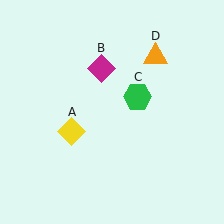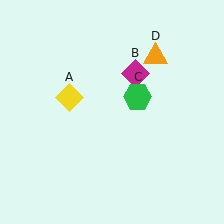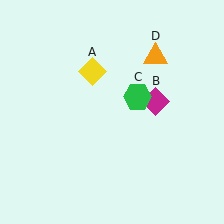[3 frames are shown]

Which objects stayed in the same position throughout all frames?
Green hexagon (object C) and orange triangle (object D) remained stationary.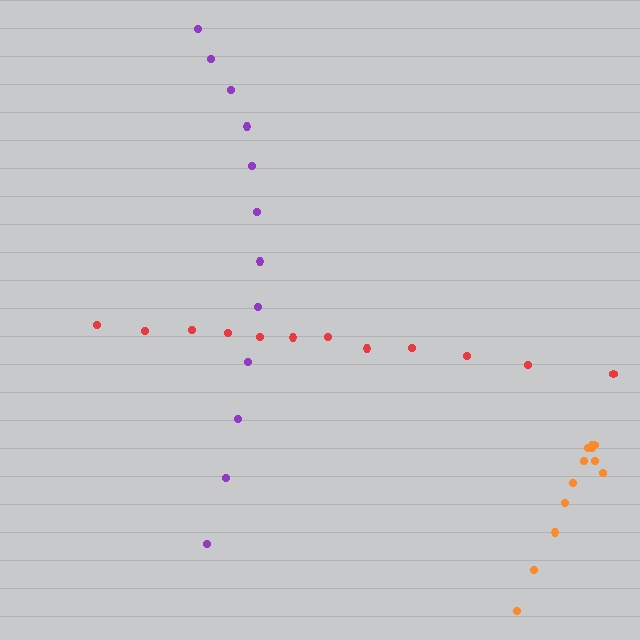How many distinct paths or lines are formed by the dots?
There are 3 distinct paths.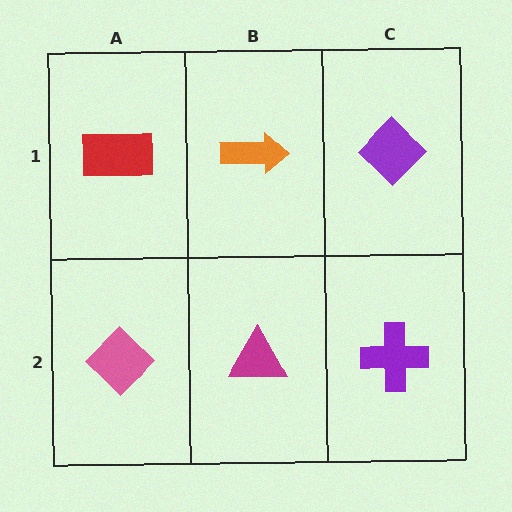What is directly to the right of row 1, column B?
A purple diamond.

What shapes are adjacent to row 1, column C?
A purple cross (row 2, column C), an orange arrow (row 1, column B).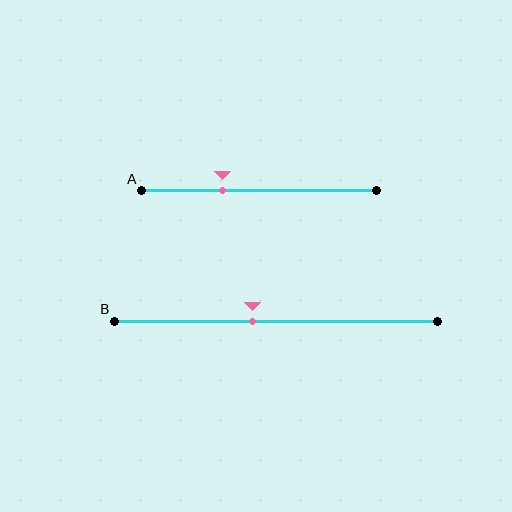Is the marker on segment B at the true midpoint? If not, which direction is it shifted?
No, the marker on segment B is shifted to the left by about 7% of the segment length.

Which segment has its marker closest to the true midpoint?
Segment B has its marker closest to the true midpoint.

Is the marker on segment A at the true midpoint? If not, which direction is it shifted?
No, the marker on segment A is shifted to the left by about 16% of the segment length.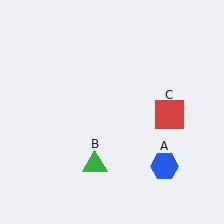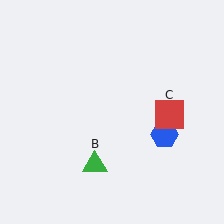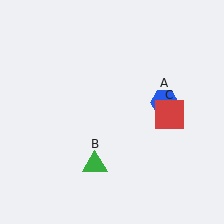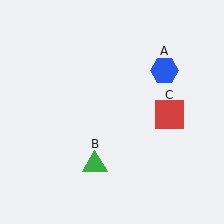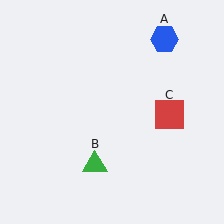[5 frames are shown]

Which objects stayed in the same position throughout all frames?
Green triangle (object B) and red square (object C) remained stationary.